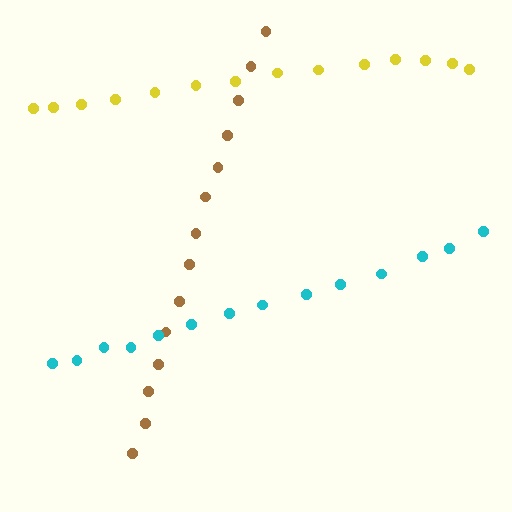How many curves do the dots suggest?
There are 3 distinct paths.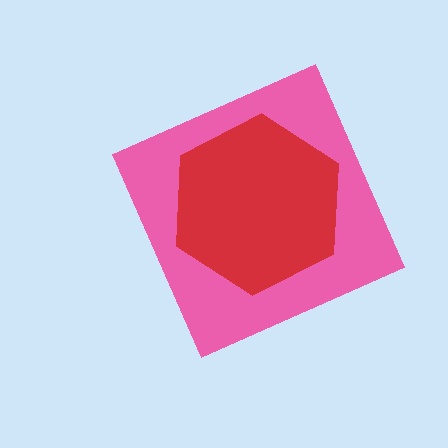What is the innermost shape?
The red hexagon.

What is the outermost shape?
The pink diamond.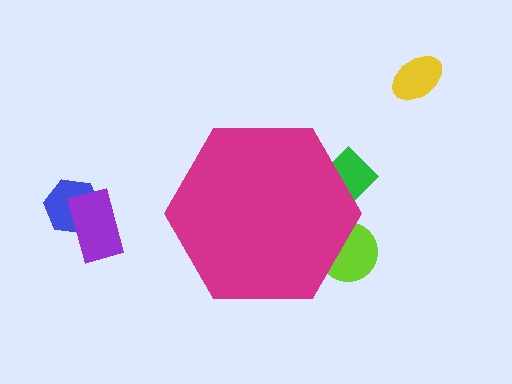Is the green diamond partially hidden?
Yes, the green diamond is partially hidden behind the magenta hexagon.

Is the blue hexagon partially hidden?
No, the blue hexagon is fully visible.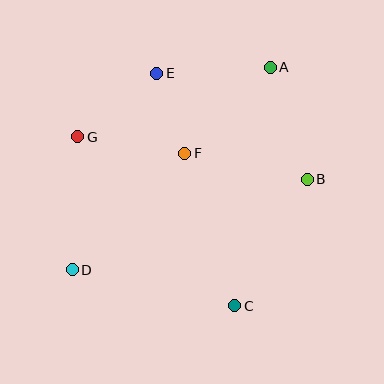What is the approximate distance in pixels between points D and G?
The distance between D and G is approximately 133 pixels.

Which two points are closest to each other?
Points E and F are closest to each other.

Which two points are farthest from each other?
Points A and D are farthest from each other.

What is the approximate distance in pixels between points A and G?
The distance between A and G is approximately 205 pixels.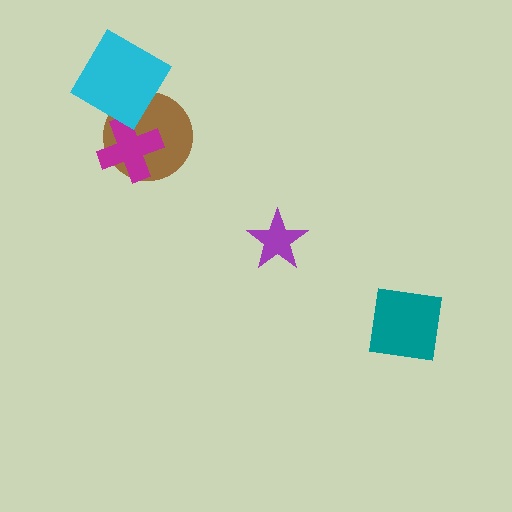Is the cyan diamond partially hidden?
No, no other shape covers it.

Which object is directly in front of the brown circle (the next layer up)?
The magenta cross is directly in front of the brown circle.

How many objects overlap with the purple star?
0 objects overlap with the purple star.